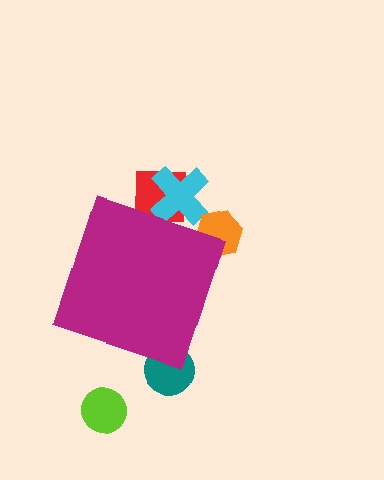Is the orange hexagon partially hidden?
Yes, the orange hexagon is partially hidden behind the magenta diamond.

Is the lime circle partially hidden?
No, the lime circle is fully visible.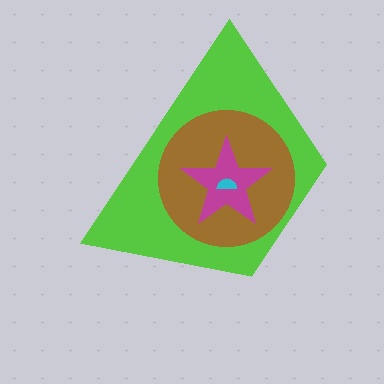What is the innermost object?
The cyan semicircle.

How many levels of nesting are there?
4.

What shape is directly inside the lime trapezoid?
The brown circle.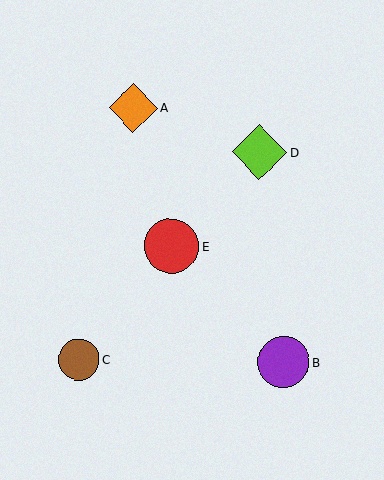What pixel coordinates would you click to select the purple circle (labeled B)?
Click at (284, 362) to select the purple circle B.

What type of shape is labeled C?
Shape C is a brown circle.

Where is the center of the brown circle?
The center of the brown circle is at (79, 360).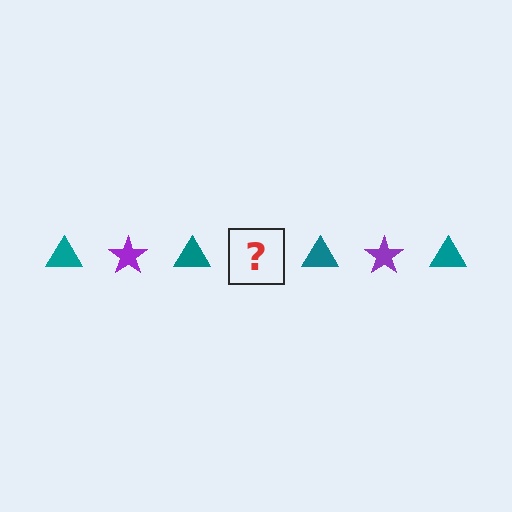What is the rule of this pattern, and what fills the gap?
The rule is that the pattern alternates between teal triangle and purple star. The gap should be filled with a purple star.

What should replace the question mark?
The question mark should be replaced with a purple star.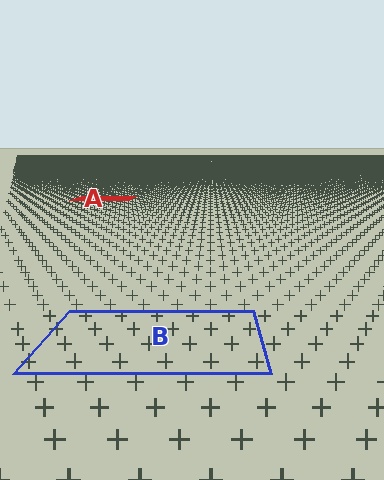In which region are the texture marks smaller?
The texture marks are smaller in region A, because it is farther away.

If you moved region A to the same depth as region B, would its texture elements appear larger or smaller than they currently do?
They would appear larger. At a closer depth, the same texture elements are projected at a bigger on-screen size.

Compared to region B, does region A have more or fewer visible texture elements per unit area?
Region A has more texture elements per unit area — they are packed more densely because it is farther away.